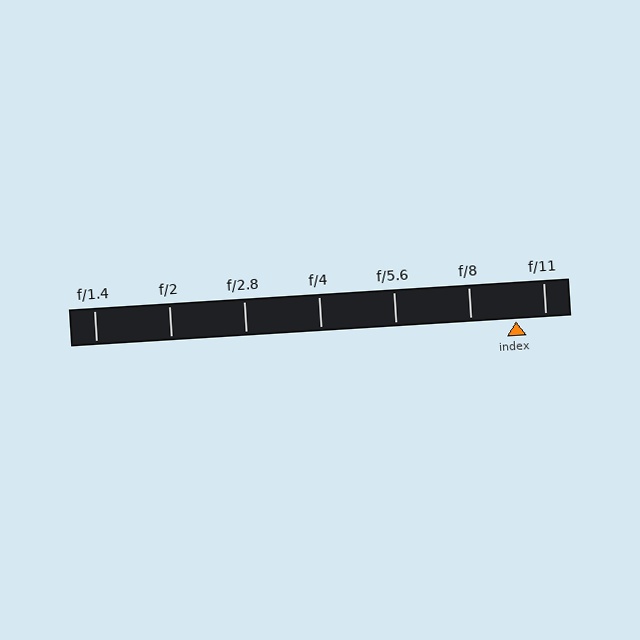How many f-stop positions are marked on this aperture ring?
There are 7 f-stop positions marked.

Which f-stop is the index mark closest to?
The index mark is closest to f/11.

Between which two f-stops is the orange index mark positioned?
The index mark is between f/8 and f/11.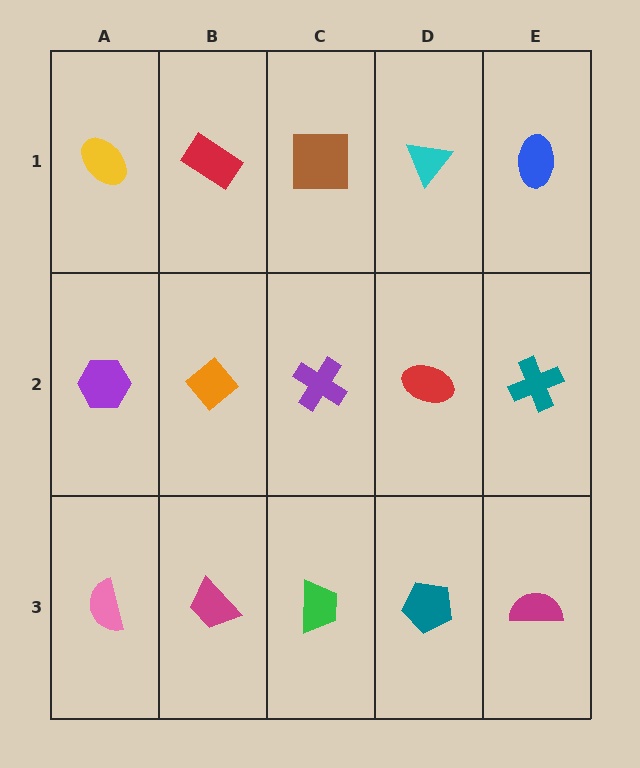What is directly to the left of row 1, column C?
A red rectangle.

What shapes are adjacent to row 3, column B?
An orange diamond (row 2, column B), a pink semicircle (row 3, column A), a green trapezoid (row 3, column C).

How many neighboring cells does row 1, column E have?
2.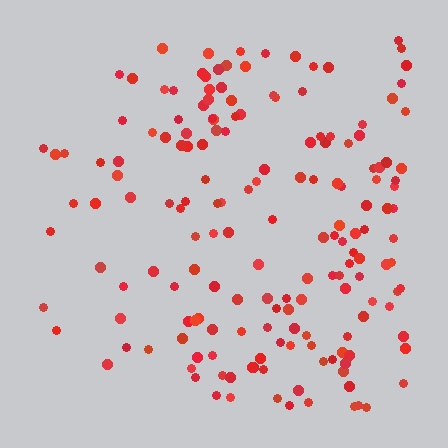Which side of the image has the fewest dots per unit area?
The left.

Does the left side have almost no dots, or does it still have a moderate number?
Still a moderate number, just noticeably fewer than the right.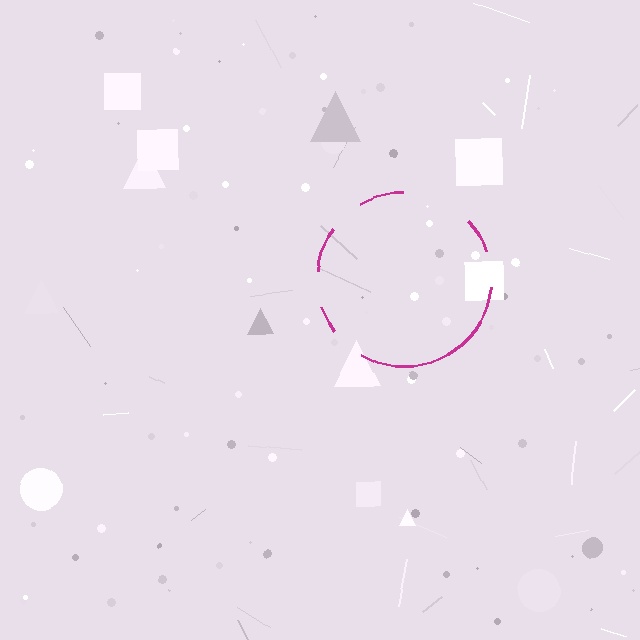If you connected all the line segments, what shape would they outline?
They would outline a circle.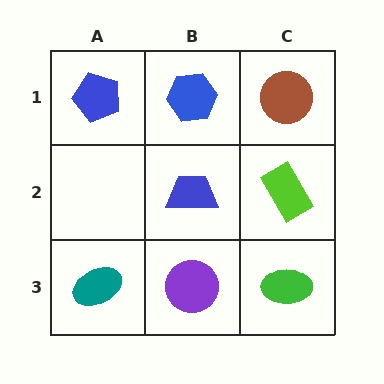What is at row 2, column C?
A lime rectangle.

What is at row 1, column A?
A blue pentagon.